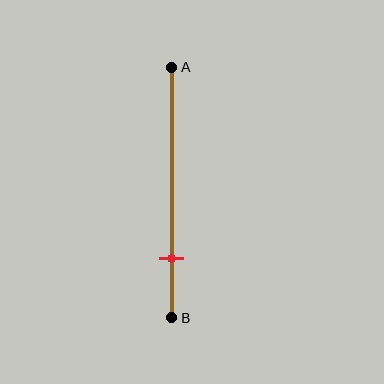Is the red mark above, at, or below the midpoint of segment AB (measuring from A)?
The red mark is below the midpoint of segment AB.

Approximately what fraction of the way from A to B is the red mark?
The red mark is approximately 75% of the way from A to B.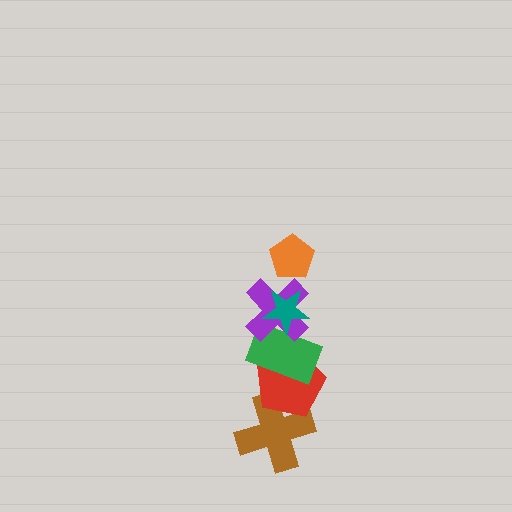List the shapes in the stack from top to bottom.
From top to bottom: the orange pentagon, the teal star, the purple cross, the green rectangle, the red pentagon, the brown cross.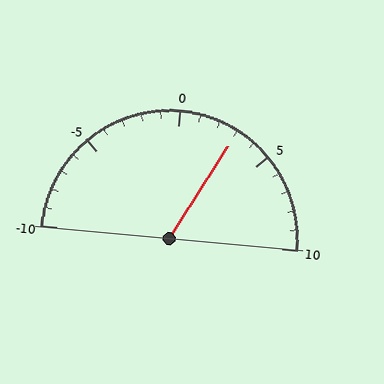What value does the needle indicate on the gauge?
The needle indicates approximately 3.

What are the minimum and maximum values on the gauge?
The gauge ranges from -10 to 10.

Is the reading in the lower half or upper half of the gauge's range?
The reading is in the upper half of the range (-10 to 10).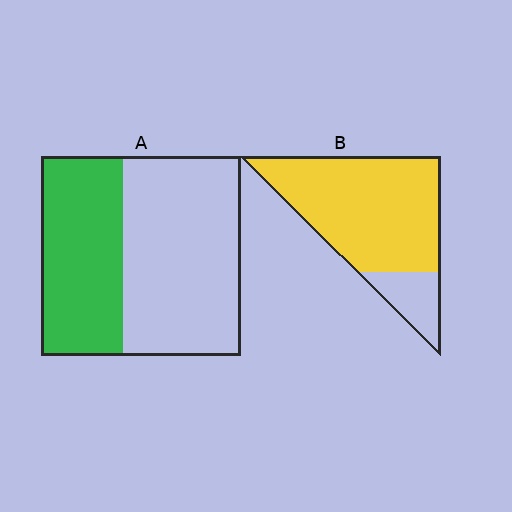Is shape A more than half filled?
No.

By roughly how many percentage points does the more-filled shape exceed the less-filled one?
By roughly 40 percentage points (B over A).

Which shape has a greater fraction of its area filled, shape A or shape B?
Shape B.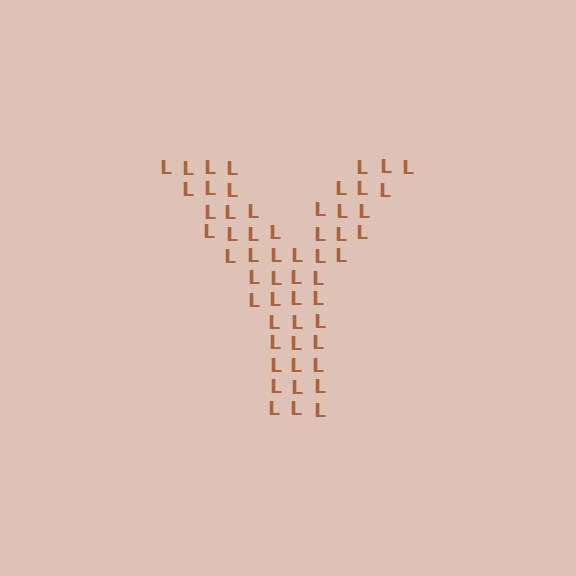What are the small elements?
The small elements are letter L's.